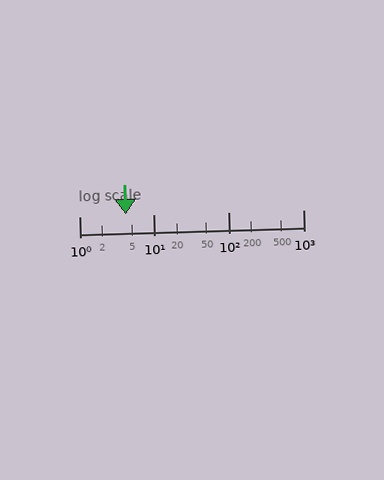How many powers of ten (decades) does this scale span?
The scale spans 3 decades, from 1 to 1000.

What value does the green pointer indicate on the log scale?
The pointer indicates approximately 4.2.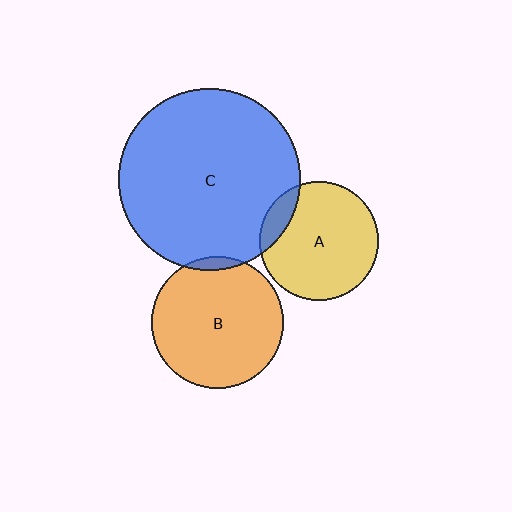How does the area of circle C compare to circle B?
Approximately 1.9 times.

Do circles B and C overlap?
Yes.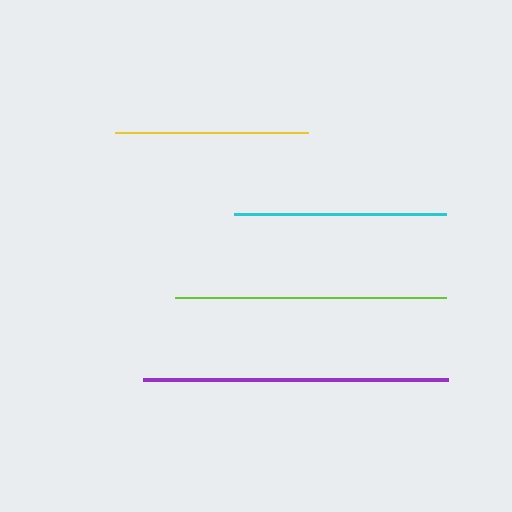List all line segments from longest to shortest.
From longest to shortest: purple, lime, cyan, yellow.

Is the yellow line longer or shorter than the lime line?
The lime line is longer than the yellow line.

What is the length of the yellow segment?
The yellow segment is approximately 193 pixels long.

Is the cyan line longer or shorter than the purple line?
The purple line is longer than the cyan line.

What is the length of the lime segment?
The lime segment is approximately 271 pixels long.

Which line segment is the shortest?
The yellow line is the shortest at approximately 193 pixels.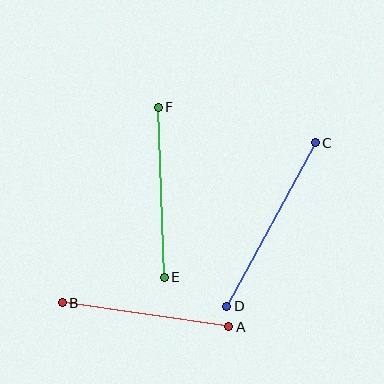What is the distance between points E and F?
The distance is approximately 170 pixels.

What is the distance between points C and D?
The distance is approximately 186 pixels.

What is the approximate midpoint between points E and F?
The midpoint is at approximately (161, 192) pixels.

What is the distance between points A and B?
The distance is approximately 168 pixels.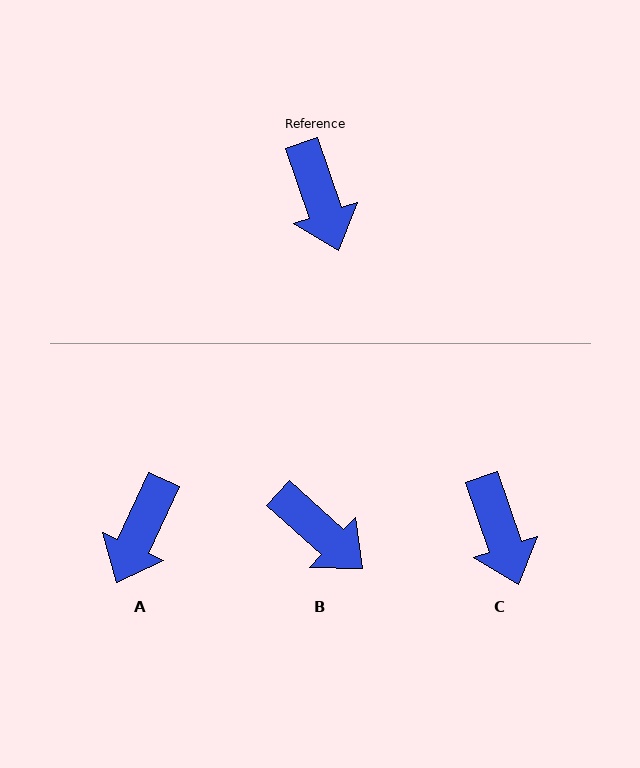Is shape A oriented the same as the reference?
No, it is off by about 44 degrees.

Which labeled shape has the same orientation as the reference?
C.